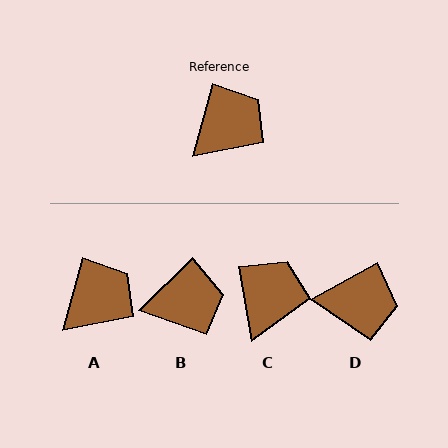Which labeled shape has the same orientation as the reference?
A.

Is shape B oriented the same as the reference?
No, it is off by about 30 degrees.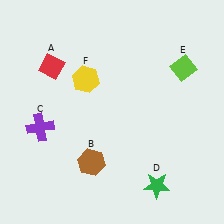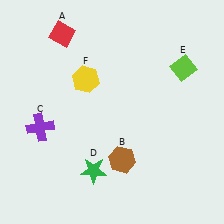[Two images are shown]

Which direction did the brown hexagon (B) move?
The brown hexagon (B) moved right.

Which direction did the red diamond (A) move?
The red diamond (A) moved up.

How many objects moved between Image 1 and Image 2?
3 objects moved between the two images.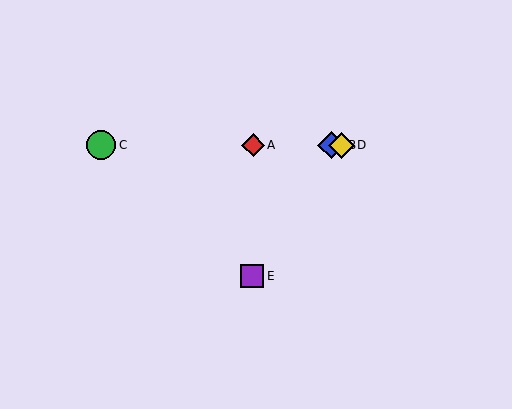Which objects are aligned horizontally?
Objects A, B, C, D are aligned horizontally.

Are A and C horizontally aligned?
Yes, both are at y≈145.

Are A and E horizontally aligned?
No, A is at y≈145 and E is at y≈276.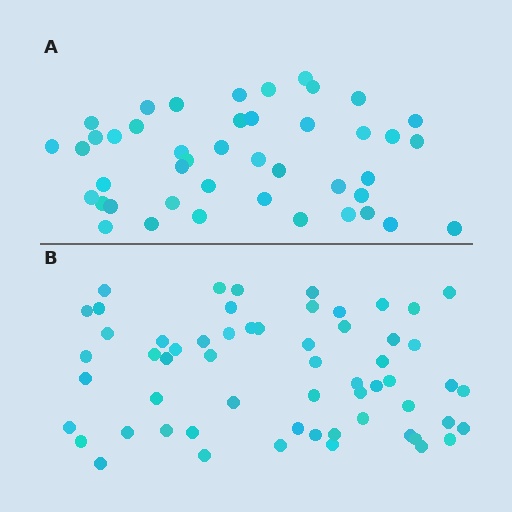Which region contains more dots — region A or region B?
Region B (the bottom region) has more dots.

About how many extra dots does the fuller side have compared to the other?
Region B has approximately 15 more dots than region A.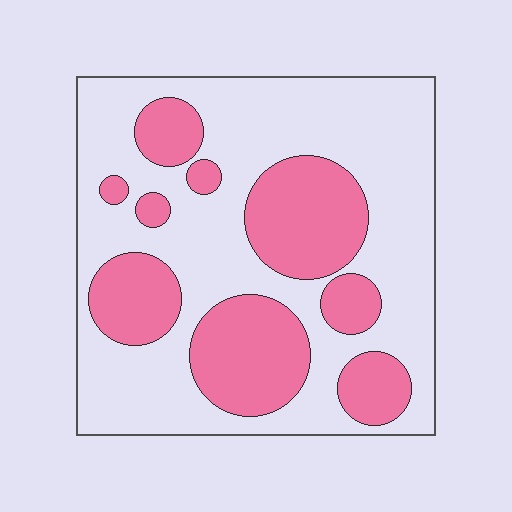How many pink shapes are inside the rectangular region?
9.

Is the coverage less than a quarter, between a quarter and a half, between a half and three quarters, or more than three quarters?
Between a quarter and a half.